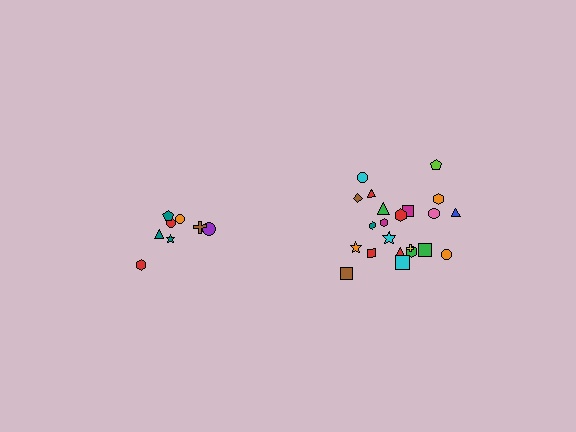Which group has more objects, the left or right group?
The right group.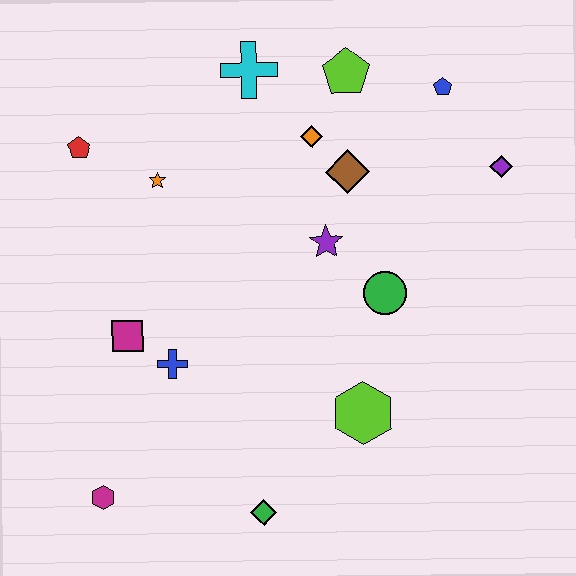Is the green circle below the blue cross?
No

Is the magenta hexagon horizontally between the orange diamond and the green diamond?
No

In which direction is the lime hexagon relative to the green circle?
The lime hexagon is below the green circle.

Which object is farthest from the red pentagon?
The purple diamond is farthest from the red pentagon.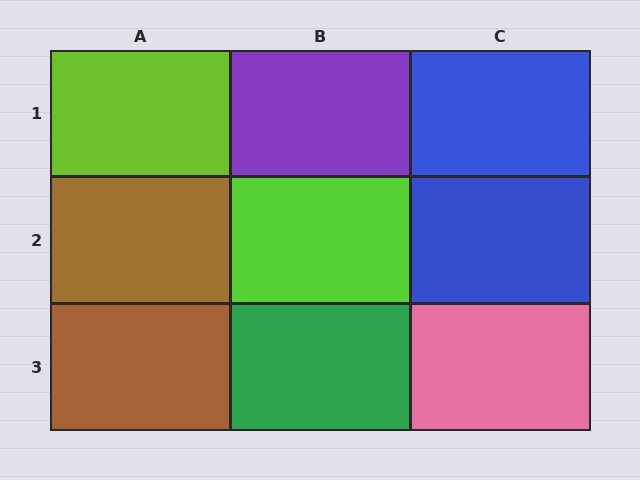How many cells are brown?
2 cells are brown.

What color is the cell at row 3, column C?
Pink.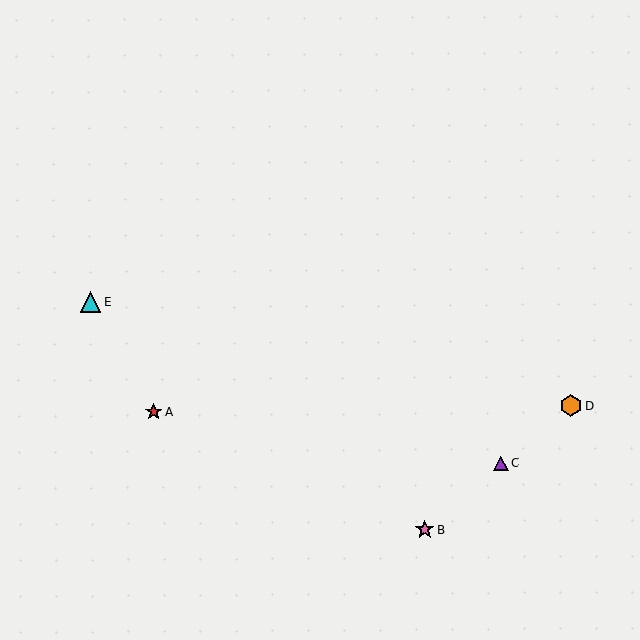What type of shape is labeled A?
Shape A is a red star.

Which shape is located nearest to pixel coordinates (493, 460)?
The purple triangle (labeled C) at (501, 463) is nearest to that location.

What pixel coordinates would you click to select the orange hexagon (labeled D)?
Click at (570, 406) to select the orange hexagon D.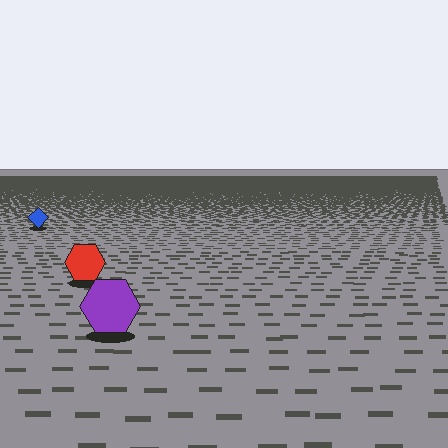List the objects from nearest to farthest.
From nearest to farthest: the purple hexagon, the red hexagon, the blue diamond.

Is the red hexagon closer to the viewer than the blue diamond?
Yes. The red hexagon is closer — you can tell from the texture gradient: the ground texture is coarser near it.